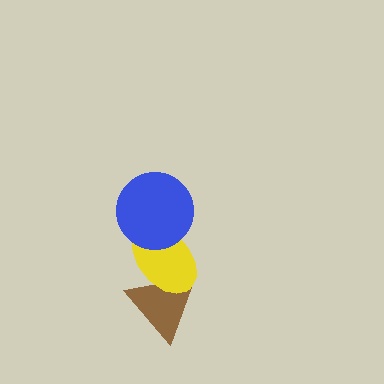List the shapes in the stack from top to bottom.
From top to bottom: the blue circle, the yellow ellipse, the brown triangle.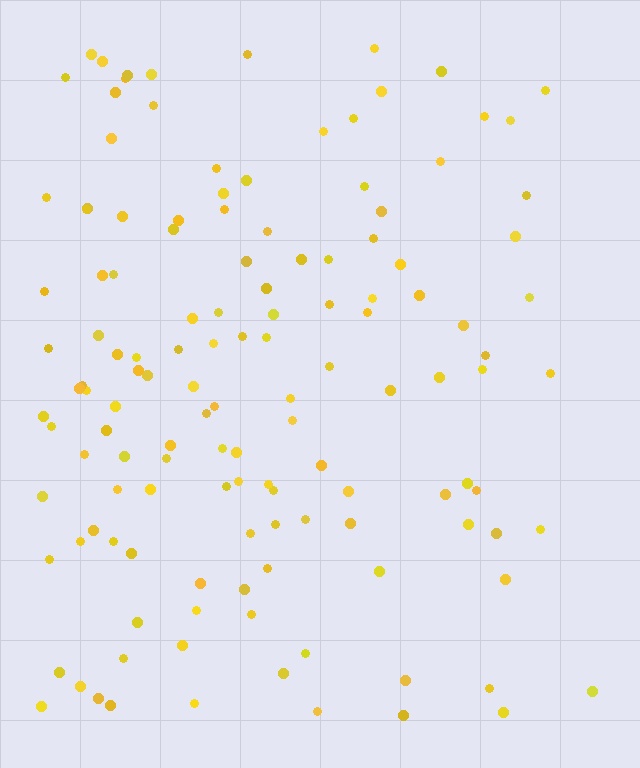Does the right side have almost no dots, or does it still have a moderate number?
Still a moderate number, just noticeably fewer than the left.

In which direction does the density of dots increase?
From right to left, with the left side densest.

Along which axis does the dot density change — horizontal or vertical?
Horizontal.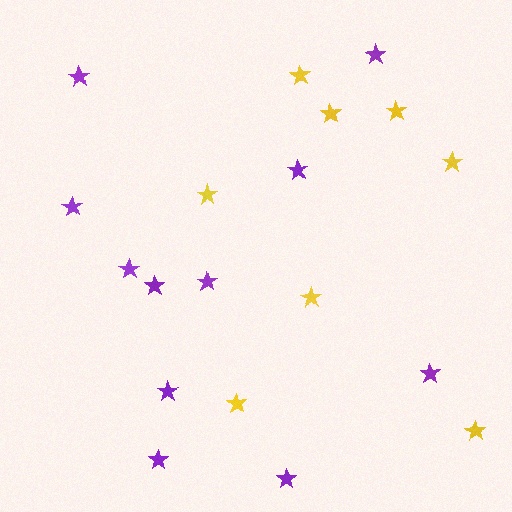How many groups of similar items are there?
There are 2 groups: one group of yellow stars (8) and one group of purple stars (11).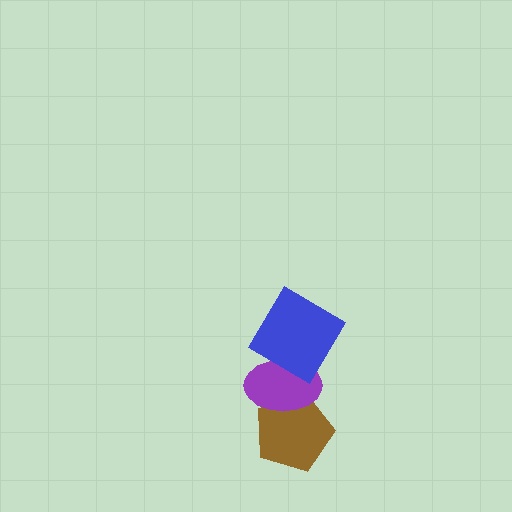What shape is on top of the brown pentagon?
The purple ellipse is on top of the brown pentagon.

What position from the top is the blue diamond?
The blue diamond is 1st from the top.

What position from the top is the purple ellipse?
The purple ellipse is 2nd from the top.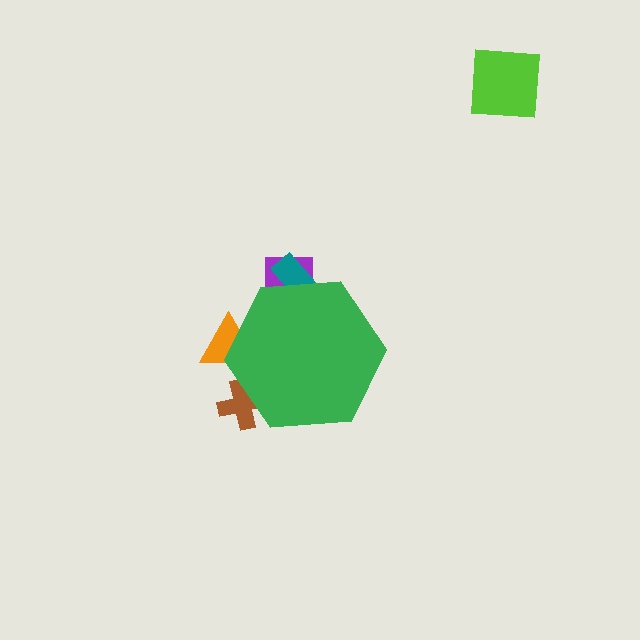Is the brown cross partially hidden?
Yes, the brown cross is partially hidden behind the green hexagon.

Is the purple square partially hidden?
Yes, the purple square is partially hidden behind the green hexagon.